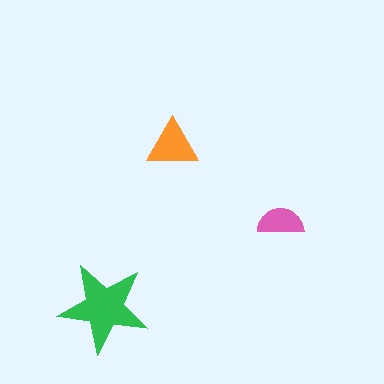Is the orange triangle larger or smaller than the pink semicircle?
Larger.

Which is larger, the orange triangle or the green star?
The green star.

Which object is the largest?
The green star.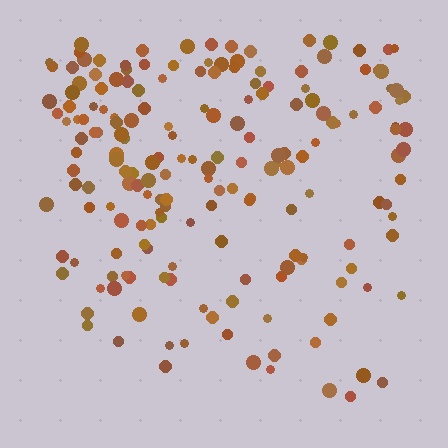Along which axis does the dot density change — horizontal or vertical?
Vertical.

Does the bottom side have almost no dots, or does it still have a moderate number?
Still a moderate number, just noticeably fewer than the top.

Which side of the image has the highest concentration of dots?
The top.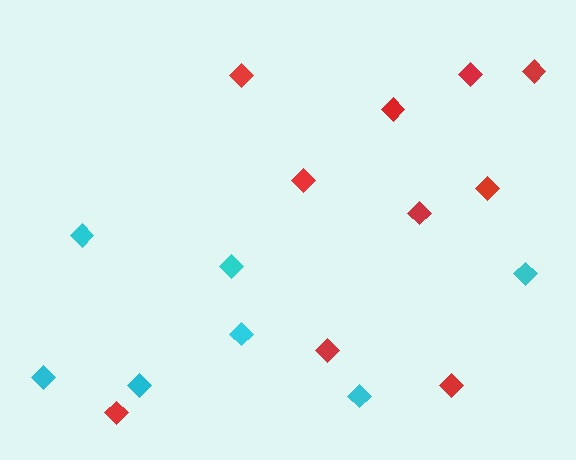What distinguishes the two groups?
There are 2 groups: one group of red diamonds (10) and one group of cyan diamonds (7).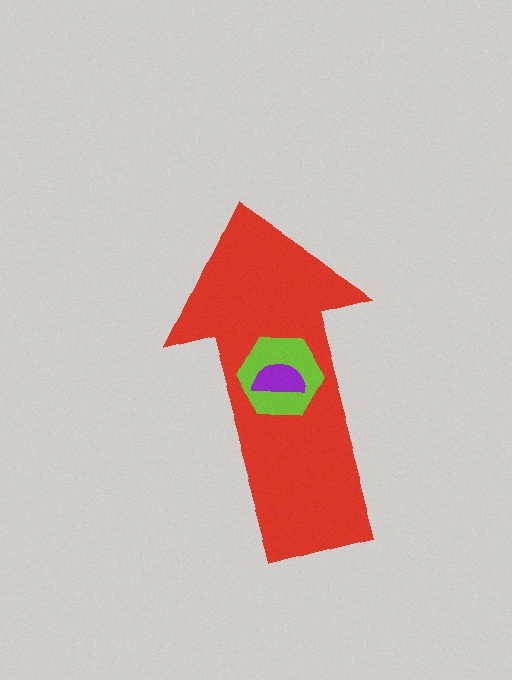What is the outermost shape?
The red arrow.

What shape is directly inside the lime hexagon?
The purple semicircle.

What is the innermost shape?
The purple semicircle.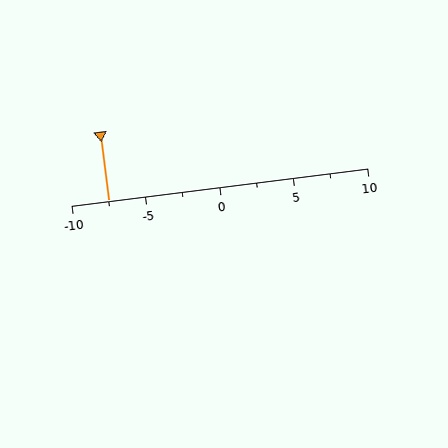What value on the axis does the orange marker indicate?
The marker indicates approximately -7.5.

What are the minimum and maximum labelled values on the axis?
The axis runs from -10 to 10.